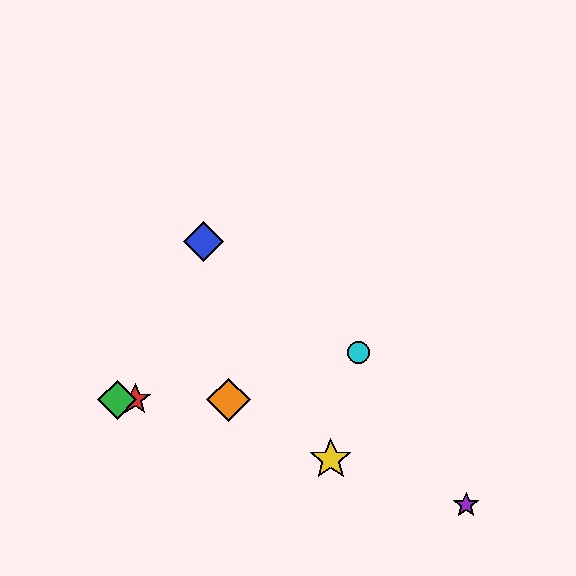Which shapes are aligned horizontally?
The red star, the green diamond, the orange diamond are aligned horizontally.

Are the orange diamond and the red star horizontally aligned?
Yes, both are at y≈400.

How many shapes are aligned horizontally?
3 shapes (the red star, the green diamond, the orange diamond) are aligned horizontally.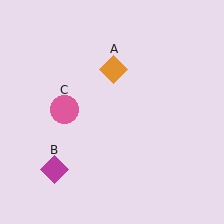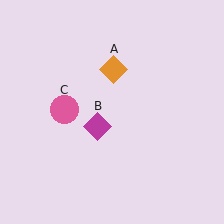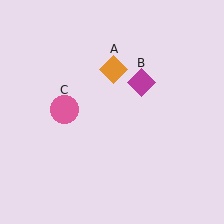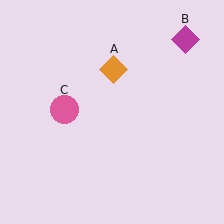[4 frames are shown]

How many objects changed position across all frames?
1 object changed position: magenta diamond (object B).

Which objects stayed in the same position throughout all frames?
Orange diamond (object A) and pink circle (object C) remained stationary.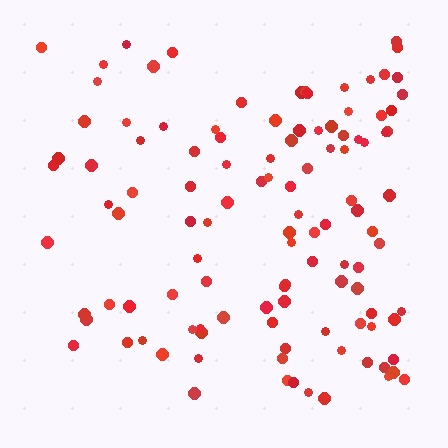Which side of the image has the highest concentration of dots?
The right.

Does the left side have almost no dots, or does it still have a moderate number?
Still a moderate number, just noticeably fewer than the right.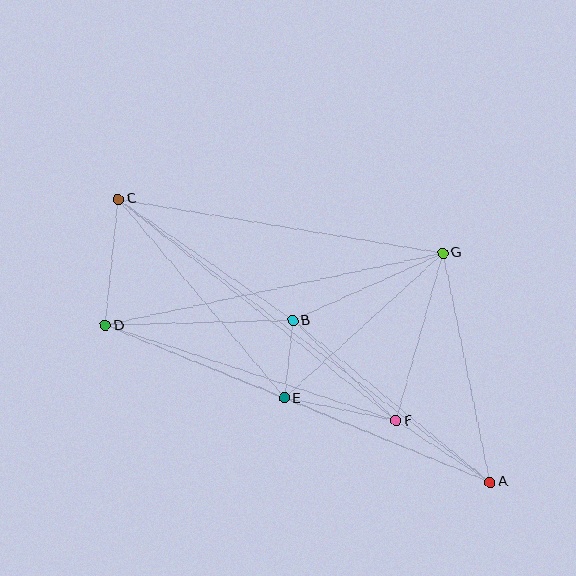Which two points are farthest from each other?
Points A and C are farthest from each other.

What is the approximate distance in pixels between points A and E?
The distance between A and E is approximately 222 pixels.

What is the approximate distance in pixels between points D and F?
The distance between D and F is approximately 306 pixels.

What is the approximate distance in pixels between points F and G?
The distance between F and G is approximately 174 pixels.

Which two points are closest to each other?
Points B and E are closest to each other.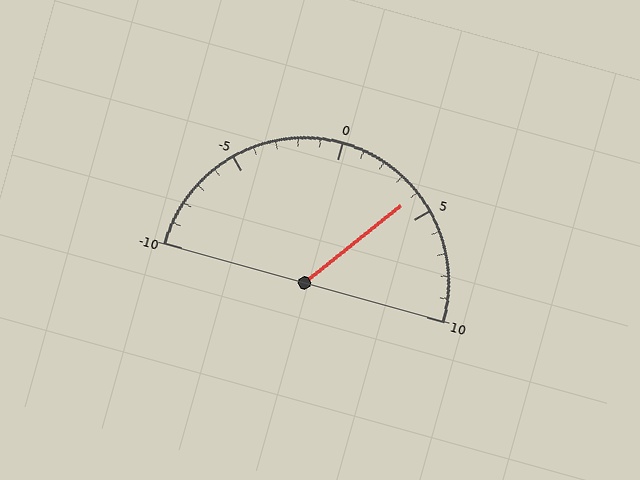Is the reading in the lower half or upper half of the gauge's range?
The reading is in the upper half of the range (-10 to 10).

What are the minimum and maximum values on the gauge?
The gauge ranges from -10 to 10.